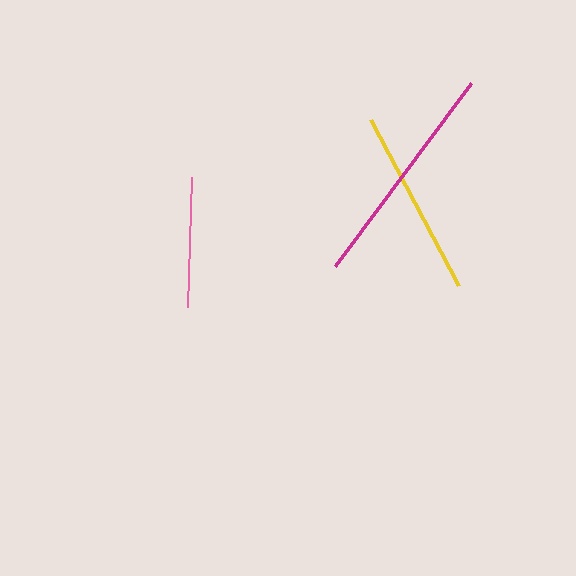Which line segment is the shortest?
The pink line is the shortest at approximately 129 pixels.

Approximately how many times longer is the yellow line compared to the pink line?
The yellow line is approximately 1.5 times the length of the pink line.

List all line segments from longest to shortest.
From longest to shortest: magenta, yellow, pink.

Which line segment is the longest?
The magenta line is the longest at approximately 227 pixels.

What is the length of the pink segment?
The pink segment is approximately 129 pixels long.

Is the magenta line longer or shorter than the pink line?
The magenta line is longer than the pink line.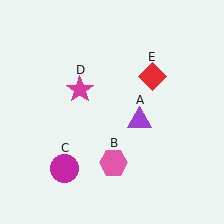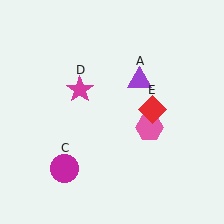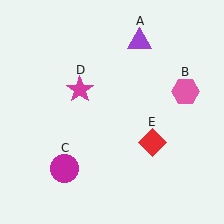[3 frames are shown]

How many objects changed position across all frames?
3 objects changed position: purple triangle (object A), pink hexagon (object B), red diamond (object E).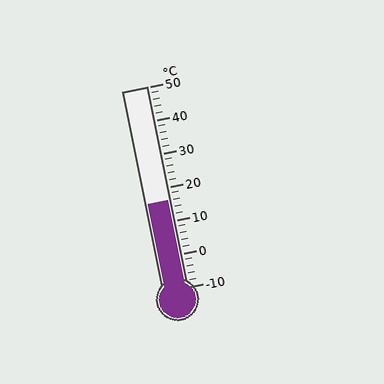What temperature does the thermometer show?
The thermometer shows approximately 16°C.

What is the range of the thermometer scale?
The thermometer scale ranges from -10°C to 50°C.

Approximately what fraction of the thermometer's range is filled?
The thermometer is filled to approximately 45% of its range.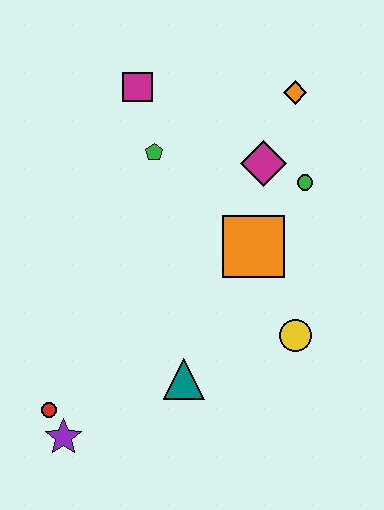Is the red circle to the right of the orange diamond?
No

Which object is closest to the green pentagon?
The magenta square is closest to the green pentagon.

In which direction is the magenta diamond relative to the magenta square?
The magenta diamond is to the right of the magenta square.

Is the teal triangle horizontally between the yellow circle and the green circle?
No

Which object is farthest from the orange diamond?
The purple star is farthest from the orange diamond.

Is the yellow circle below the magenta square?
Yes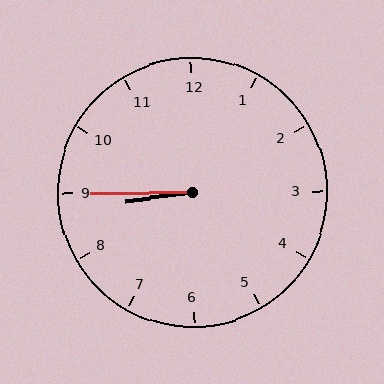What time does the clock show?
8:45.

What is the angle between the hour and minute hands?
Approximately 8 degrees.